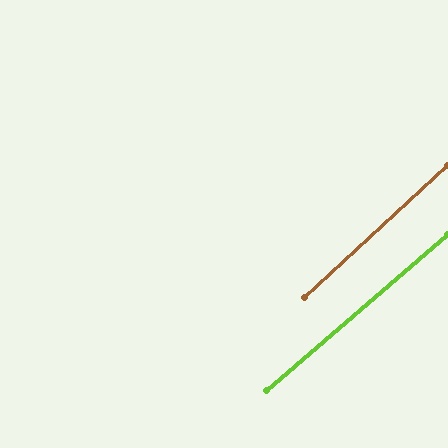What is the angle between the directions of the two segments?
Approximately 2 degrees.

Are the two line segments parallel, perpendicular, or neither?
Parallel — their directions differ by only 2.0°.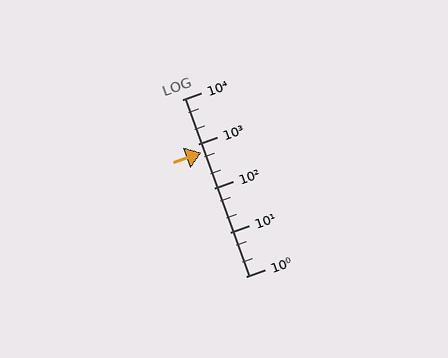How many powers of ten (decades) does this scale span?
The scale spans 4 decades, from 1 to 10000.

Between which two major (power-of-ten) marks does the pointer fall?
The pointer is between 100 and 1000.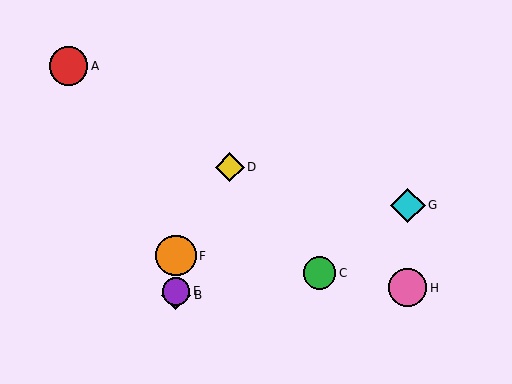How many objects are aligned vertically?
3 objects (B, E, F) are aligned vertically.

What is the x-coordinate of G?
Object G is at x≈408.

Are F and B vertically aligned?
Yes, both are at x≈176.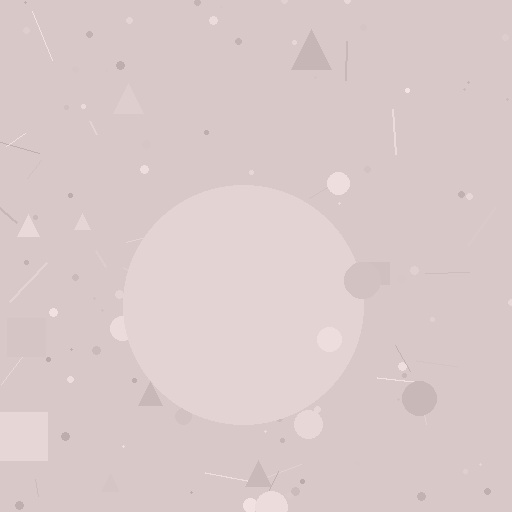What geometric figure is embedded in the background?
A circle is embedded in the background.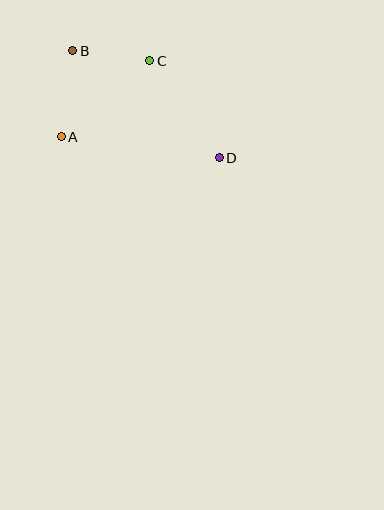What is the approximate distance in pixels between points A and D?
The distance between A and D is approximately 159 pixels.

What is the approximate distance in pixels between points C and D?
The distance between C and D is approximately 119 pixels.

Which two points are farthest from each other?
Points B and D are farthest from each other.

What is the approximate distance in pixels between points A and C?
The distance between A and C is approximately 117 pixels.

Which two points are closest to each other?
Points B and C are closest to each other.